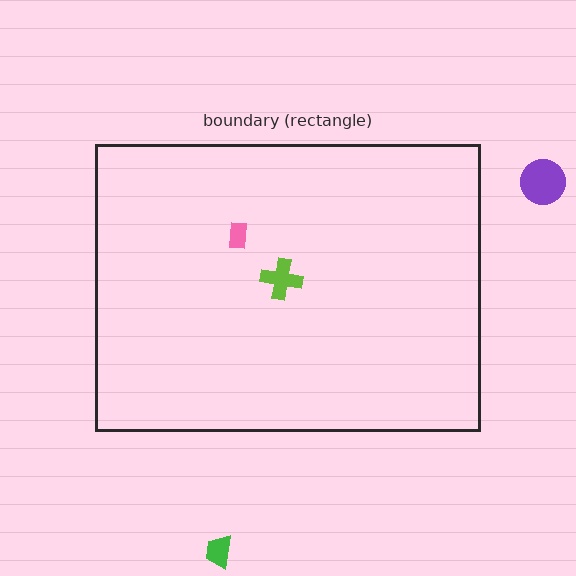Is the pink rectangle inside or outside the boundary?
Inside.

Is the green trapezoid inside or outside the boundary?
Outside.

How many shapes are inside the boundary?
2 inside, 2 outside.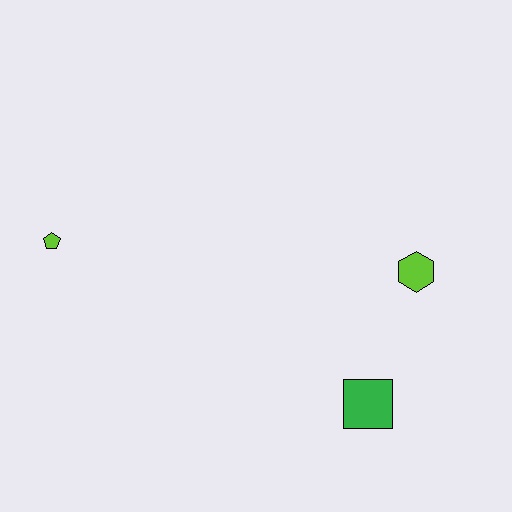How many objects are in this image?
There are 3 objects.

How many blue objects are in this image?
There are no blue objects.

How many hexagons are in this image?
There is 1 hexagon.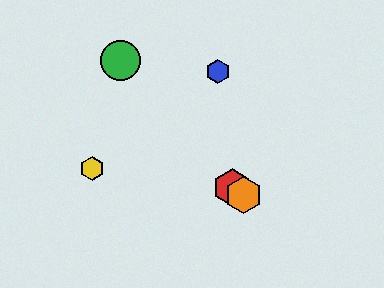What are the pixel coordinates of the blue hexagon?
The blue hexagon is at (218, 71).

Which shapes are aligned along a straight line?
The red hexagon, the purple hexagon, the orange hexagon are aligned along a straight line.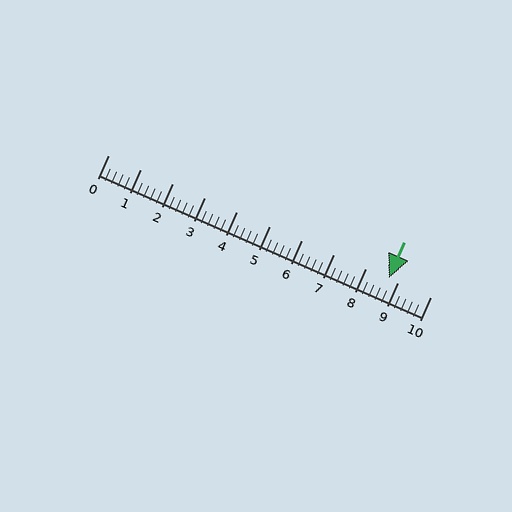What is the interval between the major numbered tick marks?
The major tick marks are spaced 1 units apart.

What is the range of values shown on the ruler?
The ruler shows values from 0 to 10.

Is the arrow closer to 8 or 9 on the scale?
The arrow is closer to 9.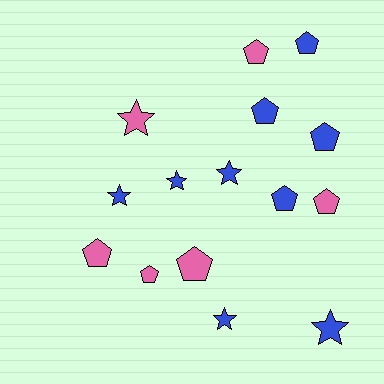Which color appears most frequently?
Blue, with 9 objects.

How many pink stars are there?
There is 1 pink star.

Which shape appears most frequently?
Pentagon, with 9 objects.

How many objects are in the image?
There are 15 objects.